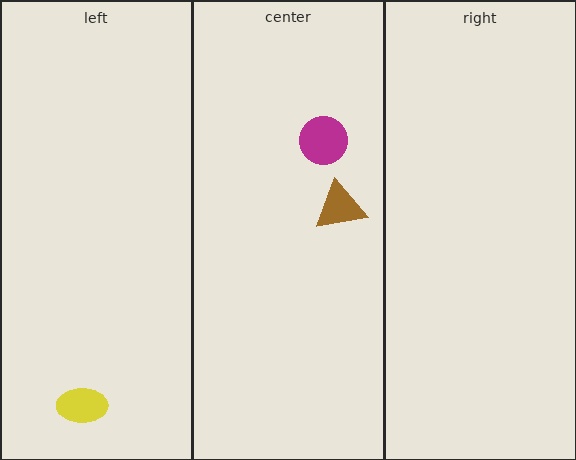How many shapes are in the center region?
2.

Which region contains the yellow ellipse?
The left region.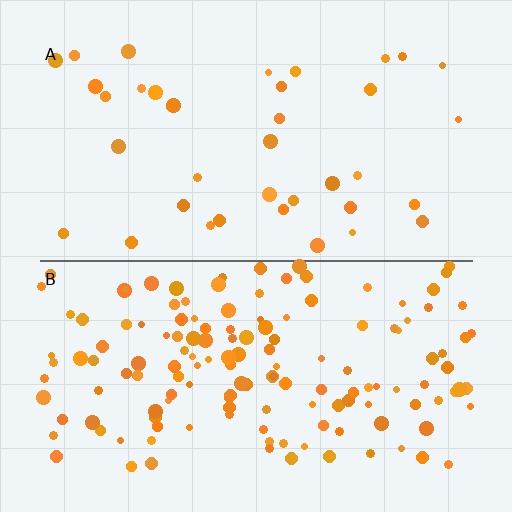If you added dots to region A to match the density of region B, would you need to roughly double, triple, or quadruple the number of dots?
Approximately quadruple.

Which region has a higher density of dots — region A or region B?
B (the bottom).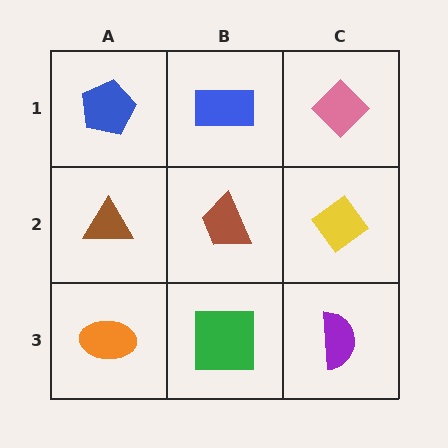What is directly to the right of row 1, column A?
A blue rectangle.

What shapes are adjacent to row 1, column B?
A brown trapezoid (row 2, column B), a blue pentagon (row 1, column A), a pink diamond (row 1, column C).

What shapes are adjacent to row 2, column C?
A pink diamond (row 1, column C), a purple semicircle (row 3, column C), a brown trapezoid (row 2, column B).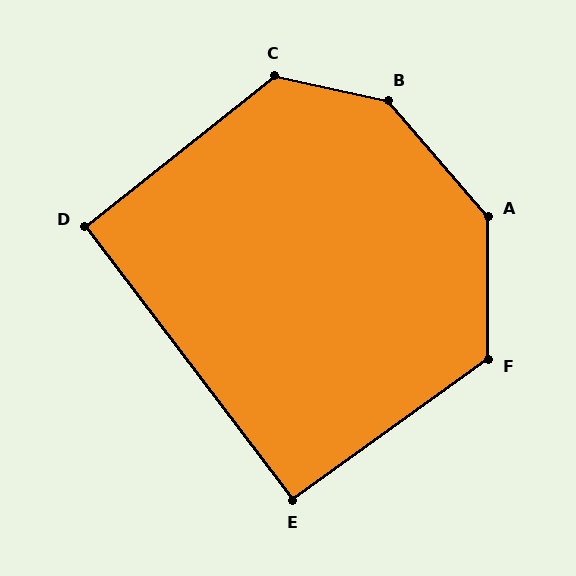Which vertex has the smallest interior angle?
D, at approximately 91 degrees.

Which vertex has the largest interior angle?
B, at approximately 143 degrees.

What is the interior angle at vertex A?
Approximately 139 degrees (obtuse).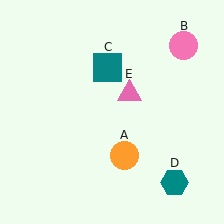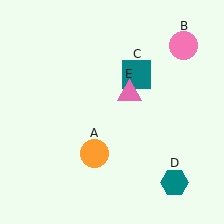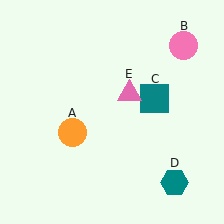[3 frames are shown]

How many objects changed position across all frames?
2 objects changed position: orange circle (object A), teal square (object C).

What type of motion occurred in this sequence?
The orange circle (object A), teal square (object C) rotated clockwise around the center of the scene.